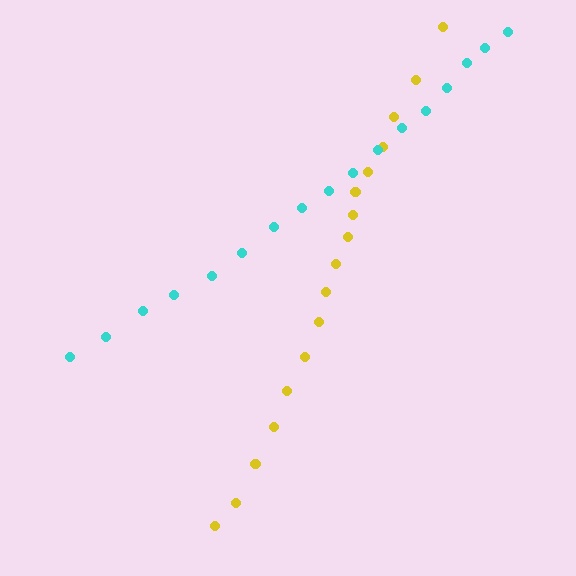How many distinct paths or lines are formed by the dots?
There are 2 distinct paths.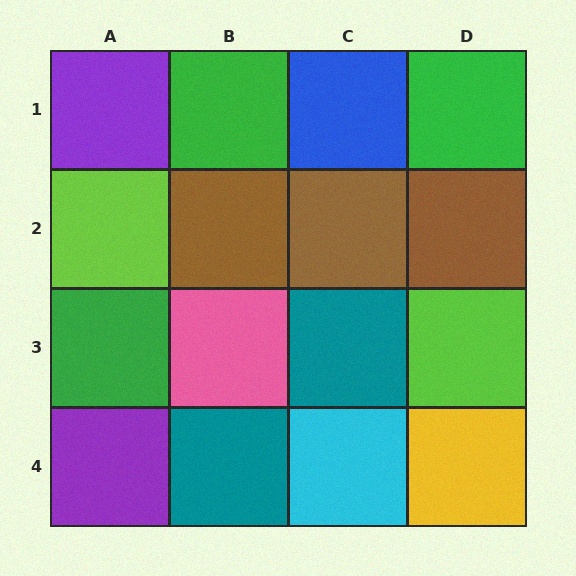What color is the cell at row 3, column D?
Lime.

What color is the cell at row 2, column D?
Brown.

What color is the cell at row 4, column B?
Teal.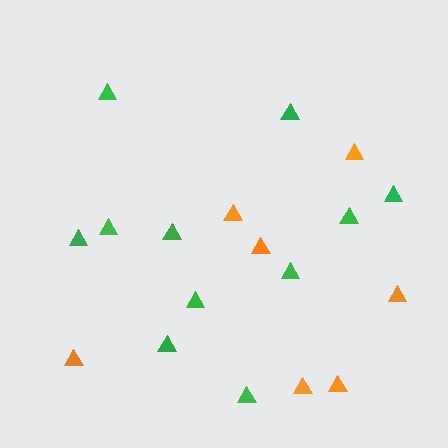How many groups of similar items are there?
There are 2 groups: one group of green triangles (11) and one group of orange triangles (7).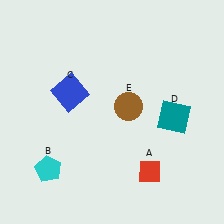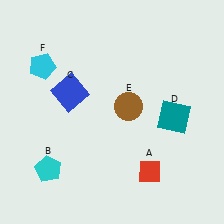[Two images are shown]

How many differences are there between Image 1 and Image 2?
There is 1 difference between the two images.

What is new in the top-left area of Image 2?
A cyan pentagon (F) was added in the top-left area of Image 2.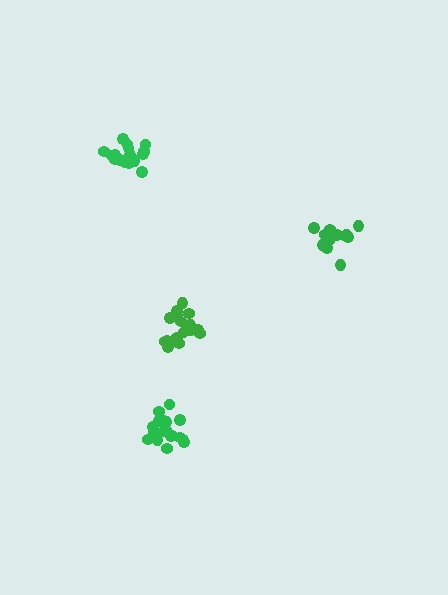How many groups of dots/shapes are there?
There are 4 groups.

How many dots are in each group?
Group 1: 18 dots, Group 2: 17 dots, Group 3: 17 dots, Group 4: 17 dots (69 total).